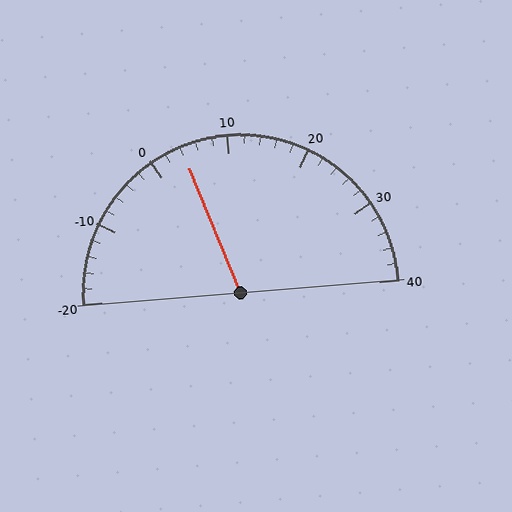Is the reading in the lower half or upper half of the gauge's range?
The reading is in the lower half of the range (-20 to 40).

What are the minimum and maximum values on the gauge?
The gauge ranges from -20 to 40.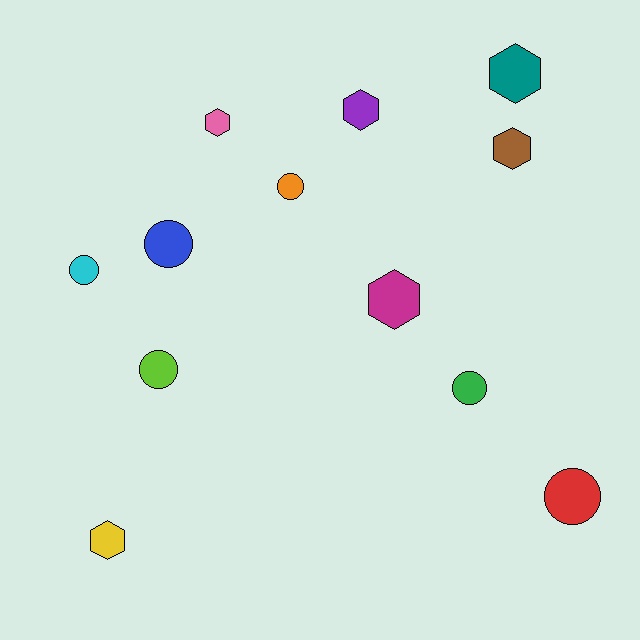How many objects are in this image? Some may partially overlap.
There are 12 objects.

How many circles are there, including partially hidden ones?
There are 6 circles.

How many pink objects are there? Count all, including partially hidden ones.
There is 1 pink object.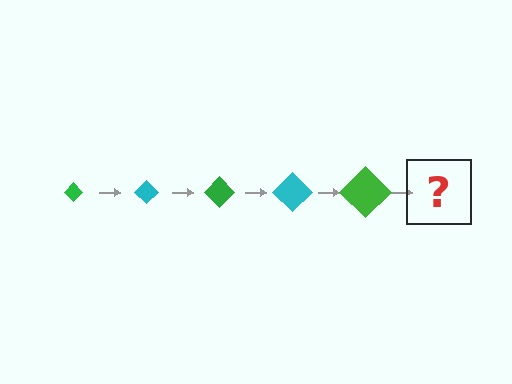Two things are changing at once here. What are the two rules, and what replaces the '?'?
The two rules are that the diamond grows larger each step and the color cycles through green and cyan. The '?' should be a cyan diamond, larger than the previous one.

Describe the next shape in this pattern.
It should be a cyan diamond, larger than the previous one.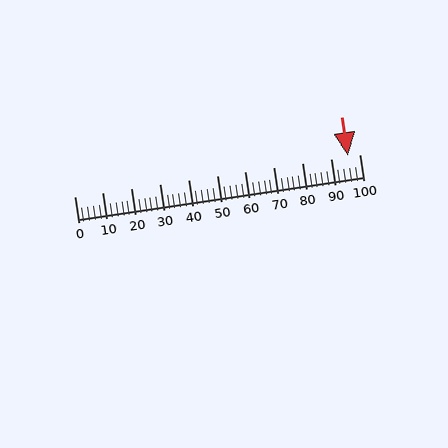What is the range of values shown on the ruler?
The ruler shows values from 0 to 100.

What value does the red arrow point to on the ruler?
The red arrow points to approximately 96.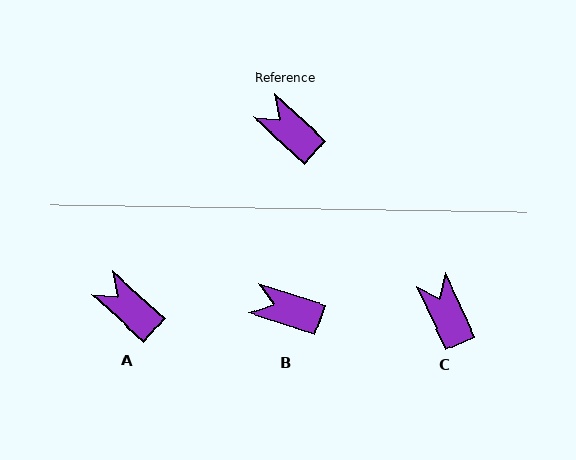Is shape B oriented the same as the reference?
No, it is off by about 24 degrees.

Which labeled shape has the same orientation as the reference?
A.